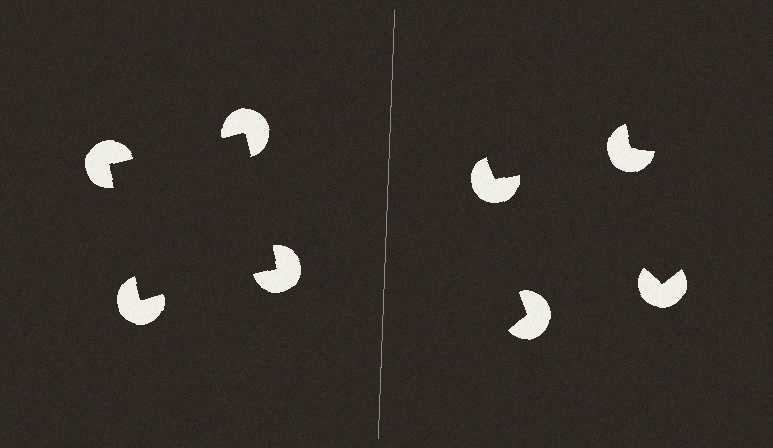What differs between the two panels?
The pac-man discs are positioned identically on both sides; only the wedge orientations differ. On the left they align to a square; on the right they are misaligned.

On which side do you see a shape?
An illusory square appears on the left side. On the right side the wedge cuts are rotated, so no coherent shape forms.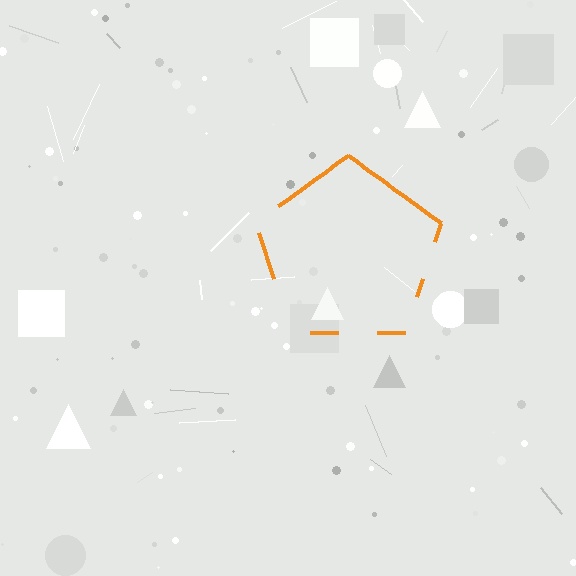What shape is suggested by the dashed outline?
The dashed outline suggests a pentagon.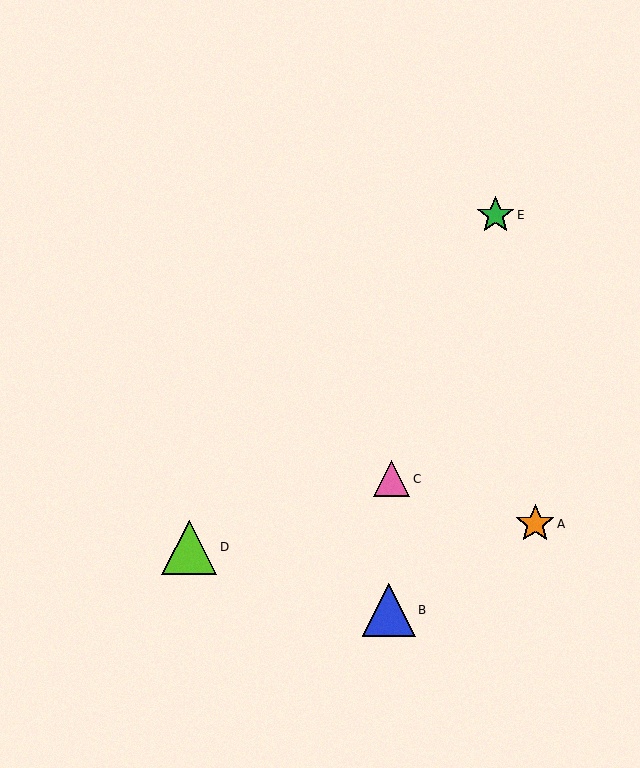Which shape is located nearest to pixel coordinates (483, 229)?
The green star (labeled E) at (495, 215) is nearest to that location.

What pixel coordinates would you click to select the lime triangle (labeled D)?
Click at (189, 547) to select the lime triangle D.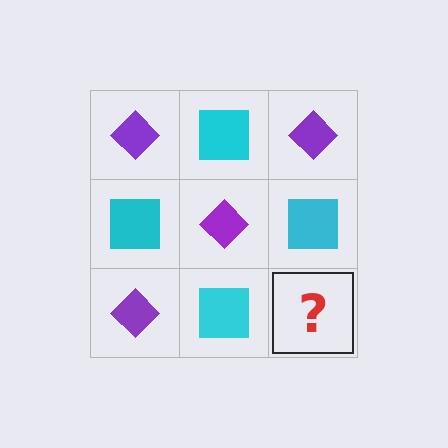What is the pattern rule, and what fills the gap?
The rule is that it alternates purple diamond and cyan square in a checkerboard pattern. The gap should be filled with a purple diamond.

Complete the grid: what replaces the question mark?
The question mark should be replaced with a purple diamond.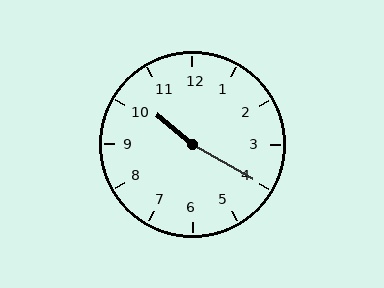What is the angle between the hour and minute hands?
Approximately 170 degrees.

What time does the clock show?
10:20.